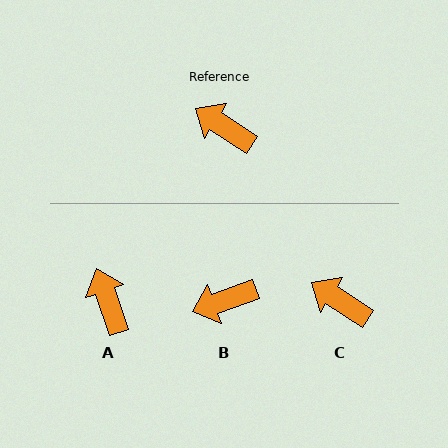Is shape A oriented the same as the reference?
No, it is off by about 38 degrees.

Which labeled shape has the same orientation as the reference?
C.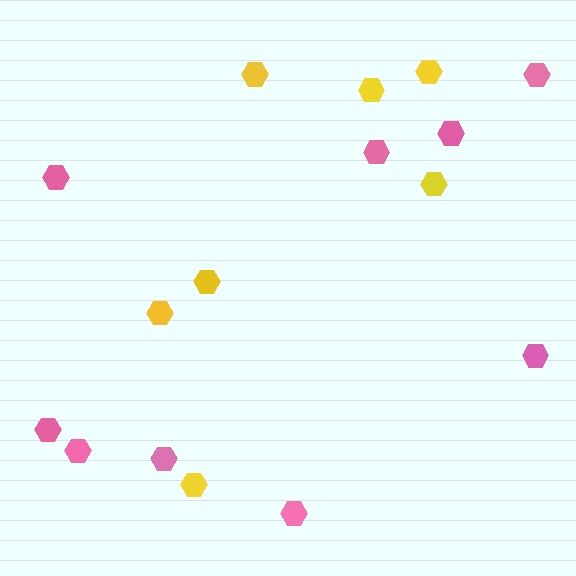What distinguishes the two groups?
There are 2 groups: one group of yellow hexagons (7) and one group of pink hexagons (9).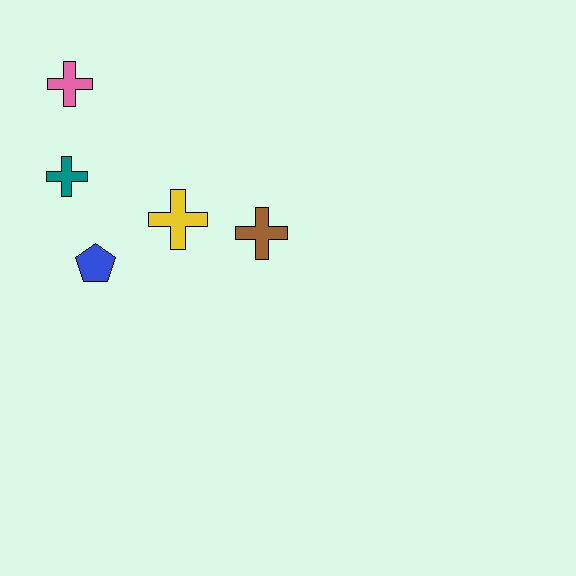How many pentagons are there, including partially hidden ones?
There is 1 pentagon.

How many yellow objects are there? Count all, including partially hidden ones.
There is 1 yellow object.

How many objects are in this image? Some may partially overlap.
There are 5 objects.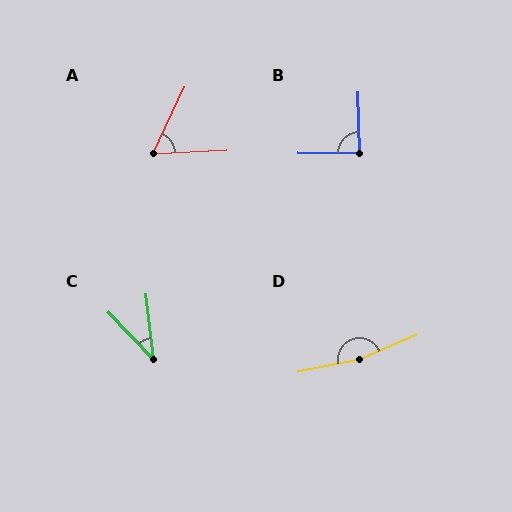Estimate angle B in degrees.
Approximately 89 degrees.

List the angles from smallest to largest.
C (36°), A (62°), B (89°), D (169°).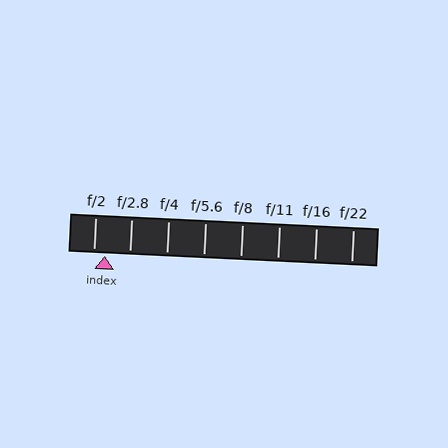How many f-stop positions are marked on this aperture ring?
There are 8 f-stop positions marked.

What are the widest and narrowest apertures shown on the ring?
The widest aperture shown is f/2 and the narrowest is f/22.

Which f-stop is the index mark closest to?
The index mark is closest to f/2.